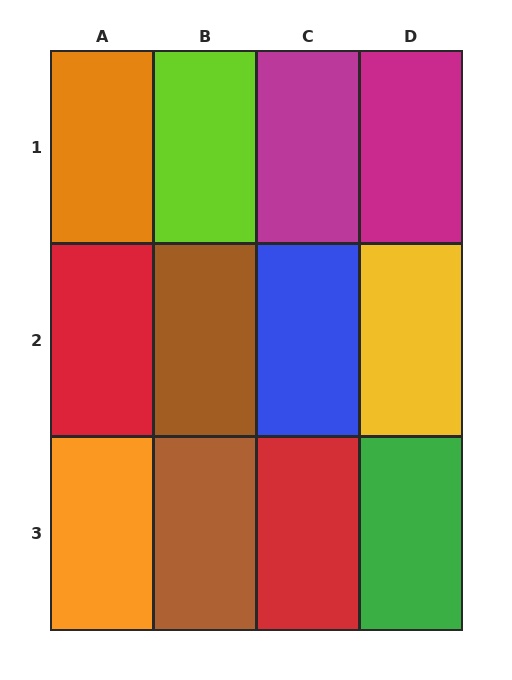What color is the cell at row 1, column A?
Orange.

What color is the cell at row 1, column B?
Lime.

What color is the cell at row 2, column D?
Yellow.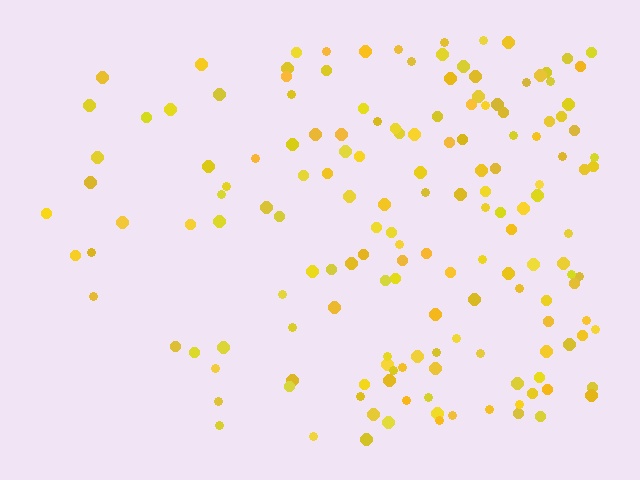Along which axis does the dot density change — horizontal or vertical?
Horizontal.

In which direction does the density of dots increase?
From left to right, with the right side densest.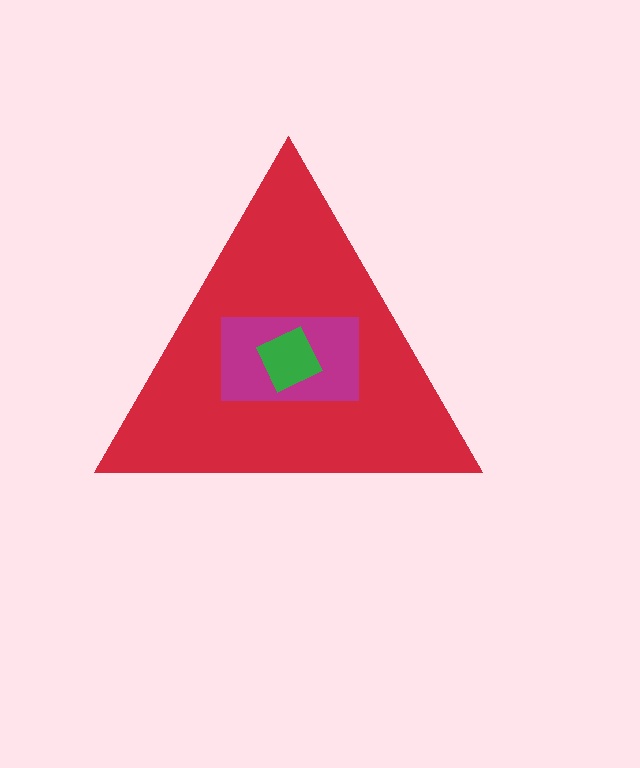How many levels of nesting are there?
3.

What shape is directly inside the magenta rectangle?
The green diamond.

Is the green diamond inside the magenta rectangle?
Yes.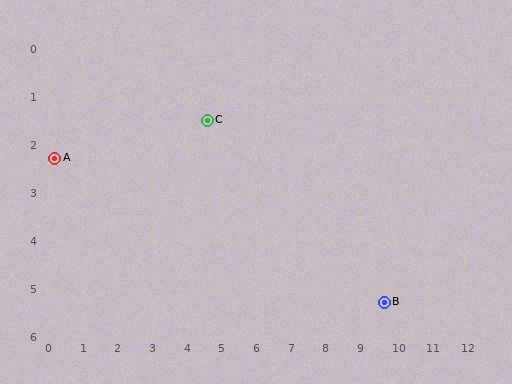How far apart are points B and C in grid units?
Points B and C are about 6.4 grid units apart.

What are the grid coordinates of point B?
Point B is at approximately (9.7, 5.3).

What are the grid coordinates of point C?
Point C is at approximately (4.6, 1.5).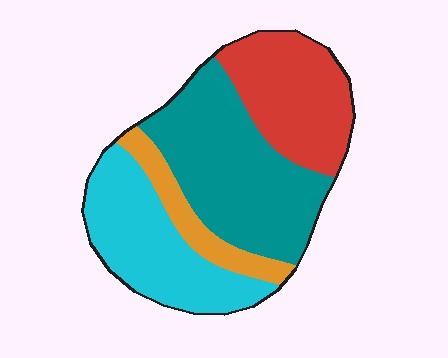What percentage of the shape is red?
Red takes up about one quarter (1/4) of the shape.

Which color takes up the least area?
Orange, at roughly 10%.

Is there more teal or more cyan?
Teal.